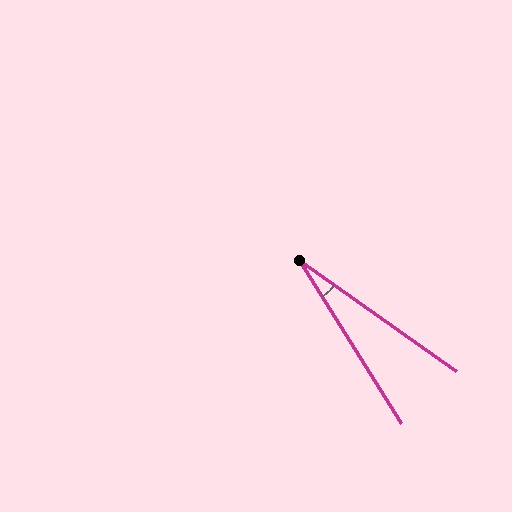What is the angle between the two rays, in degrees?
Approximately 23 degrees.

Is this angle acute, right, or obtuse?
It is acute.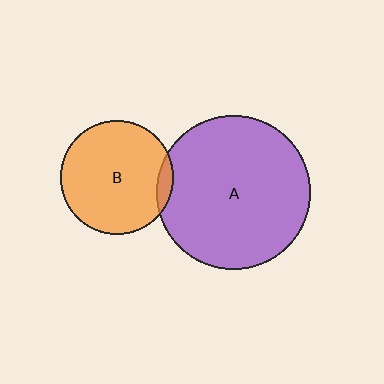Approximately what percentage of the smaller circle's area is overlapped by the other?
Approximately 5%.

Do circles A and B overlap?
Yes.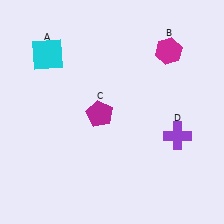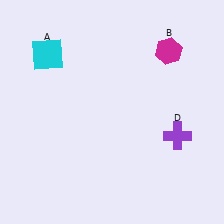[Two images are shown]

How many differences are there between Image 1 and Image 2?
There is 1 difference between the two images.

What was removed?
The magenta pentagon (C) was removed in Image 2.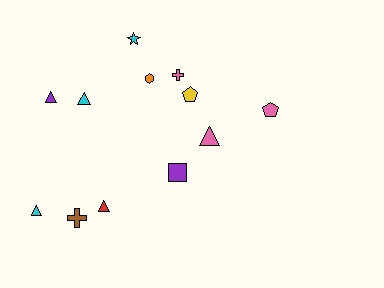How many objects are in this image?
There are 12 objects.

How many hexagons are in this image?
There is 1 hexagon.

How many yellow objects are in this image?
There is 1 yellow object.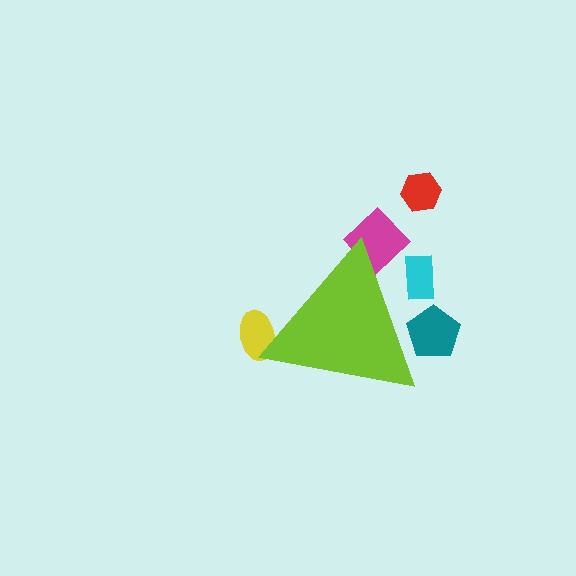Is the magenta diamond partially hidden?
Yes, the magenta diamond is partially hidden behind the lime triangle.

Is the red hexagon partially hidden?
No, the red hexagon is fully visible.